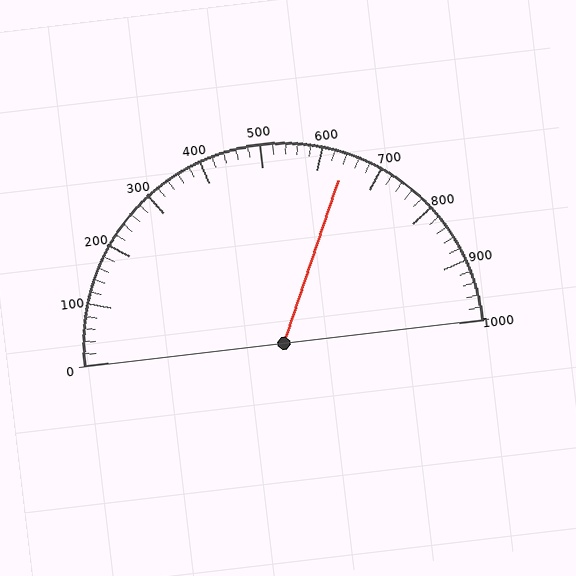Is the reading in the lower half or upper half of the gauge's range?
The reading is in the upper half of the range (0 to 1000).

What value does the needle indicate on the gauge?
The needle indicates approximately 640.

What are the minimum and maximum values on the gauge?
The gauge ranges from 0 to 1000.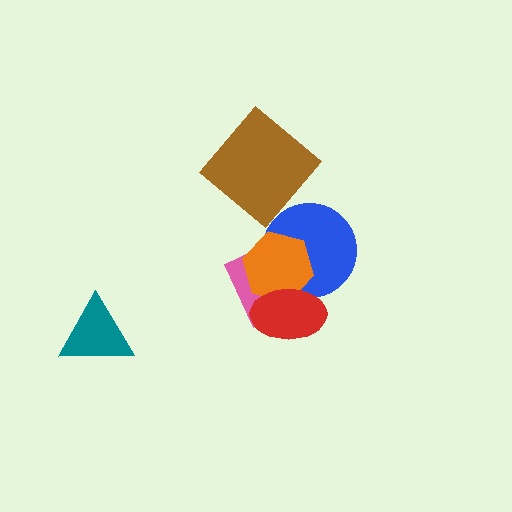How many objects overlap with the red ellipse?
3 objects overlap with the red ellipse.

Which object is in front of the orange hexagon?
The red ellipse is in front of the orange hexagon.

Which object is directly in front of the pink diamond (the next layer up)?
The blue circle is directly in front of the pink diamond.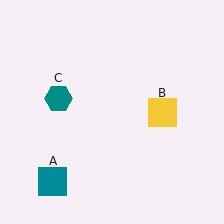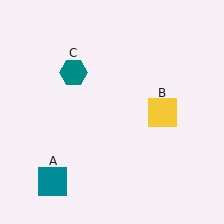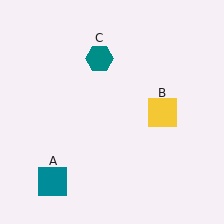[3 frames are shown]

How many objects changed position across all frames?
1 object changed position: teal hexagon (object C).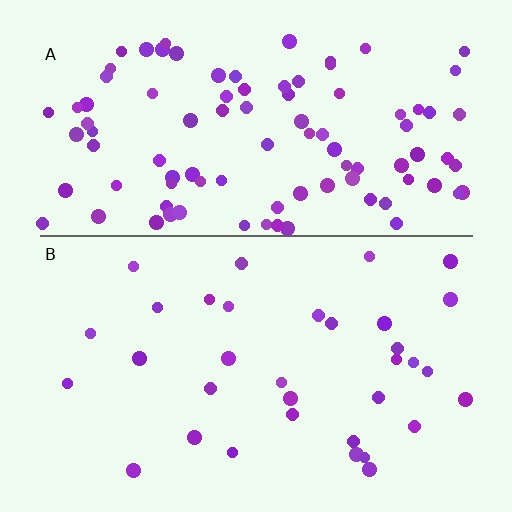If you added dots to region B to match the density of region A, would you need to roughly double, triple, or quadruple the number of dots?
Approximately triple.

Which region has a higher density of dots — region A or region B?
A (the top).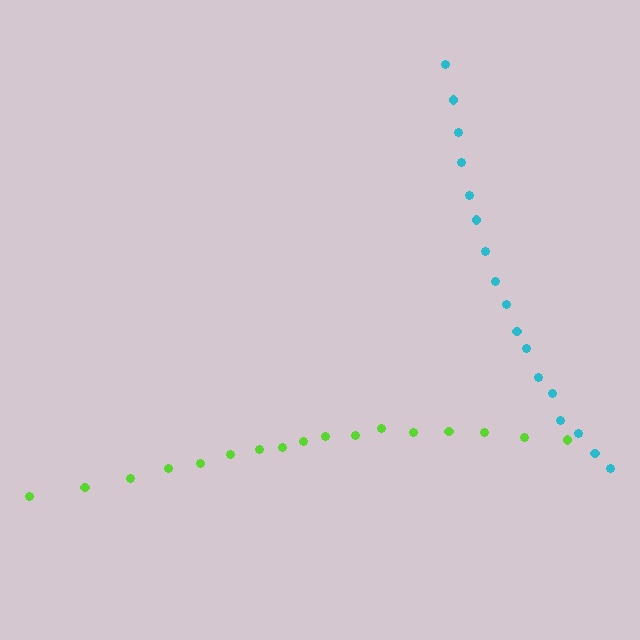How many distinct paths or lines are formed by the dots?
There are 2 distinct paths.